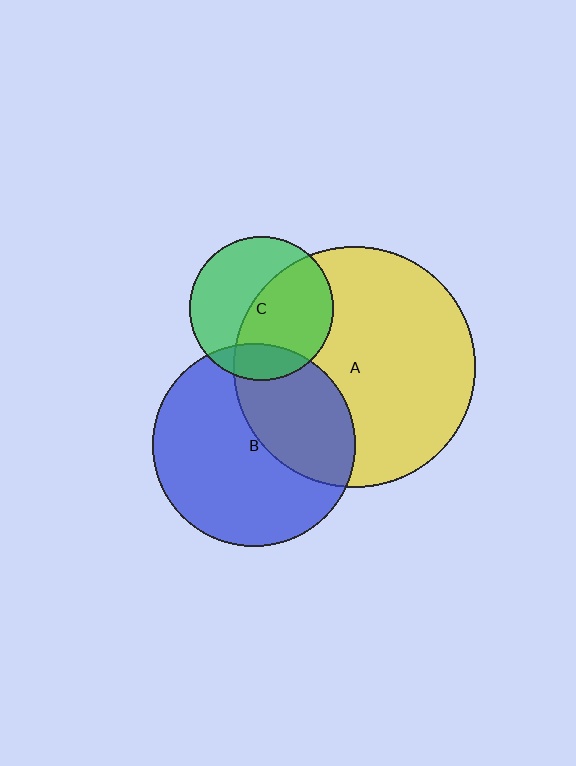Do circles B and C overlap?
Yes.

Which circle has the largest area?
Circle A (yellow).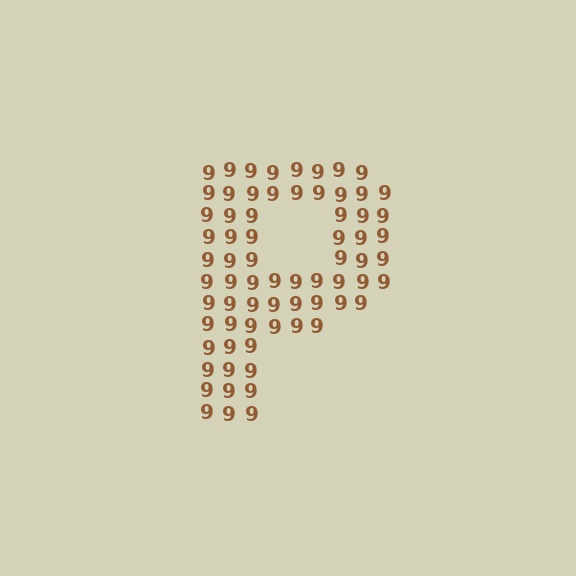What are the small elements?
The small elements are digit 9's.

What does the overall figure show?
The overall figure shows the letter P.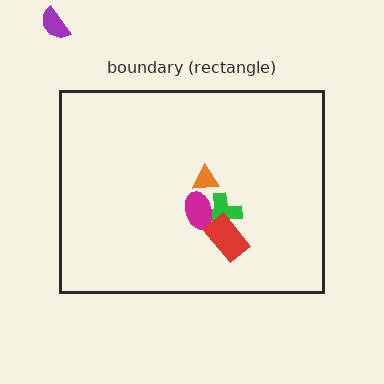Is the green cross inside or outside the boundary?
Inside.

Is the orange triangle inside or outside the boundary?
Inside.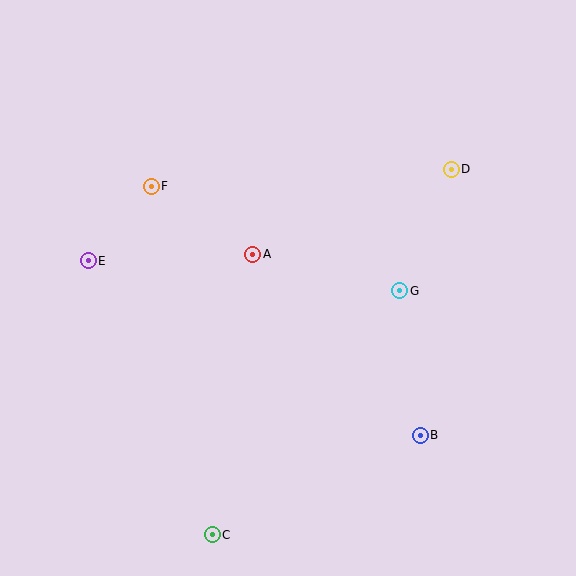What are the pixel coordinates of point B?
Point B is at (420, 435).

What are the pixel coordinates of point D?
Point D is at (451, 169).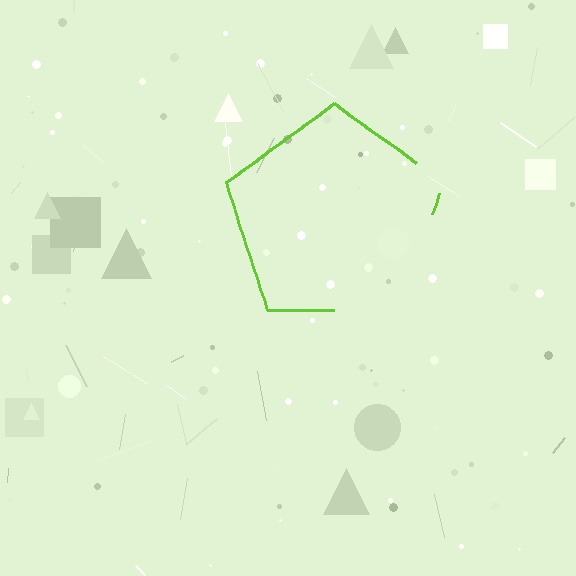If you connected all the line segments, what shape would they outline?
They would outline a pentagon.